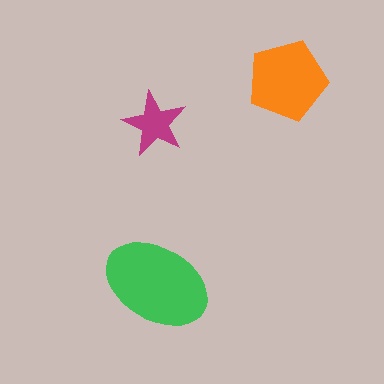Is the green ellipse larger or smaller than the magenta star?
Larger.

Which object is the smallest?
The magenta star.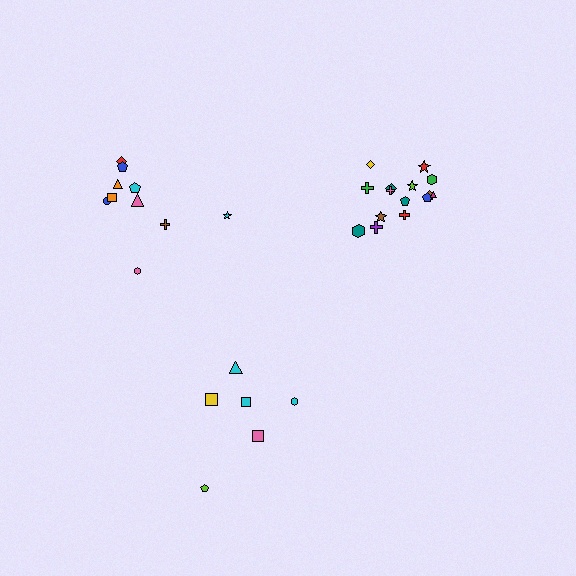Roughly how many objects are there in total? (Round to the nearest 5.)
Roughly 30 objects in total.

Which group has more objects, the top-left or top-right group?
The top-right group.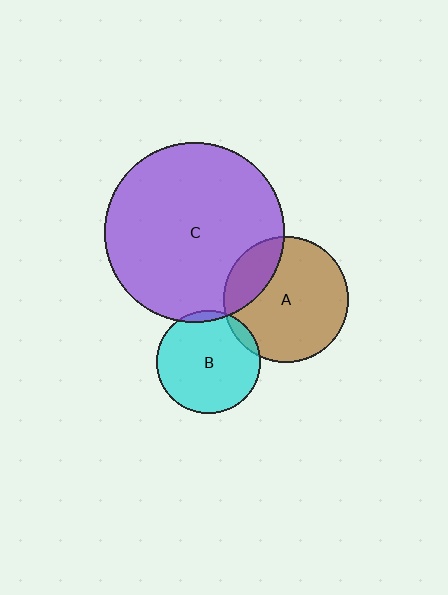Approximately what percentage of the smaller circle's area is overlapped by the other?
Approximately 20%.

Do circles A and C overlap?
Yes.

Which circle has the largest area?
Circle C (purple).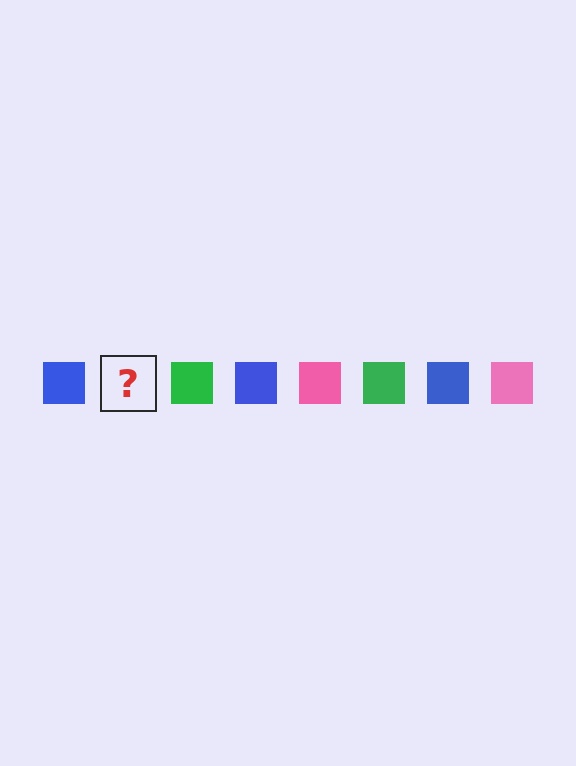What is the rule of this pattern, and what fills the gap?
The rule is that the pattern cycles through blue, pink, green squares. The gap should be filled with a pink square.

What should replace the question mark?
The question mark should be replaced with a pink square.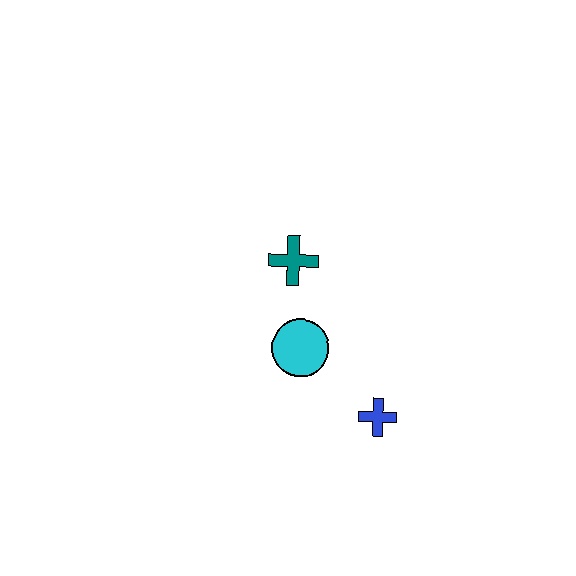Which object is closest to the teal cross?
The cyan circle is closest to the teal cross.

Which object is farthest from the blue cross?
The teal cross is farthest from the blue cross.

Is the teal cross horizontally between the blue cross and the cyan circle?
No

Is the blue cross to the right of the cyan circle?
Yes